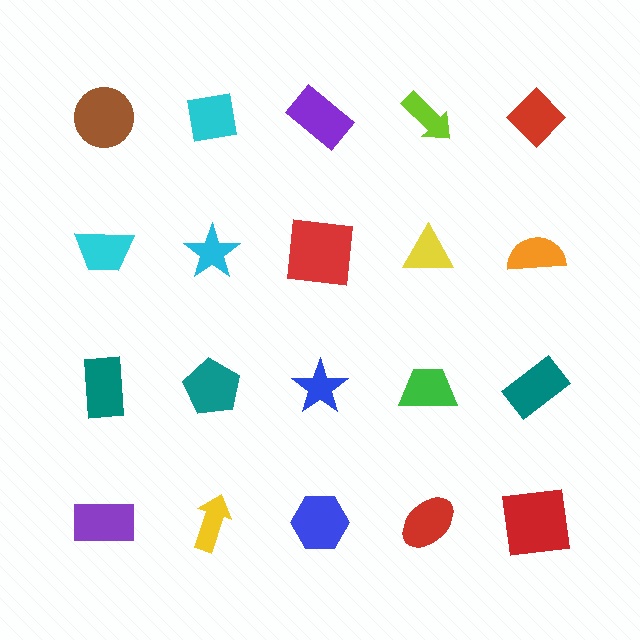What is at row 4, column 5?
A red square.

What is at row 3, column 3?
A blue star.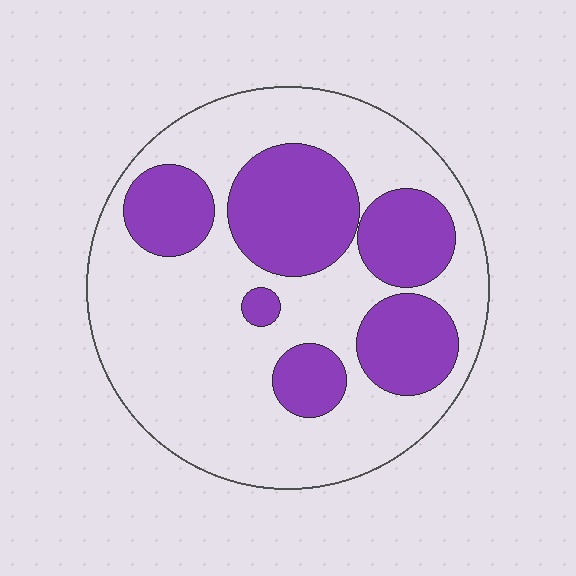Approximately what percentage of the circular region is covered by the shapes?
Approximately 35%.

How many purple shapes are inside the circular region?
6.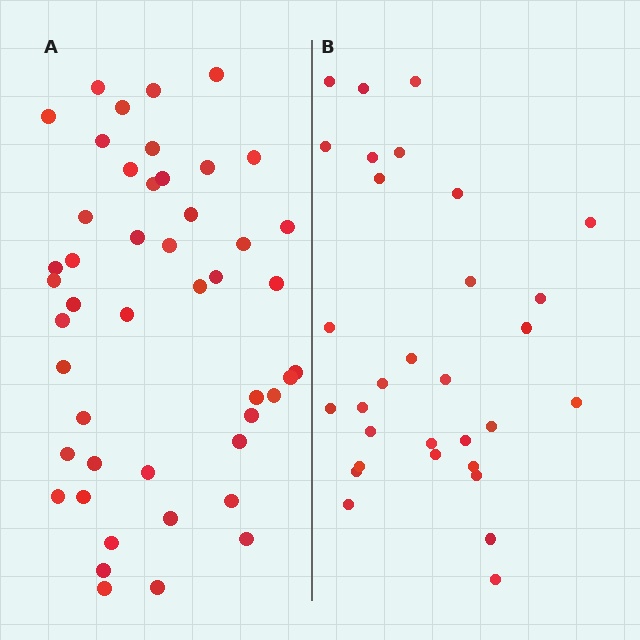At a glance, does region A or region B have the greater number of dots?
Region A (the left region) has more dots.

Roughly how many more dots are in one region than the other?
Region A has approximately 15 more dots than region B.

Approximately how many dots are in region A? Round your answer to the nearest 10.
About 50 dots. (The exact count is 47, which rounds to 50.)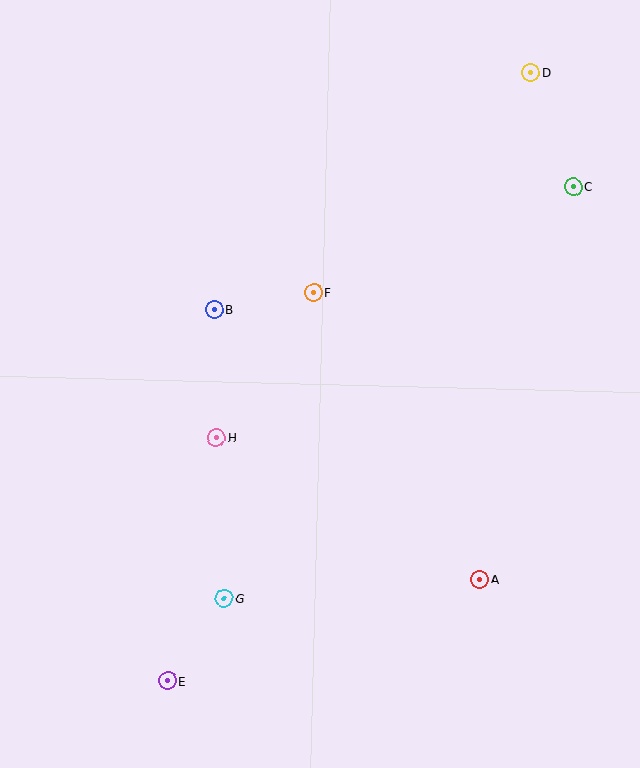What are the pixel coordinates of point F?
Point F is at (313, 293).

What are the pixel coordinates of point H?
Point H is at (217, 437).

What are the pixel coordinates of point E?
Point E is at (168, 681).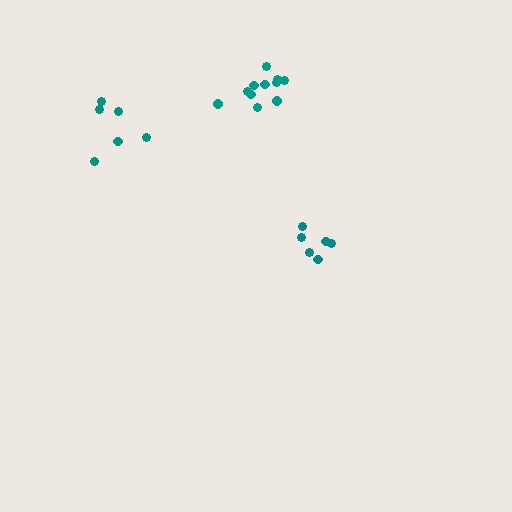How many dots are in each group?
Group 1: 6 dots, Group 2: 6 dots, Group 3: 11 dots (23 total).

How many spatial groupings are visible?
There are 3 spatial groupings.